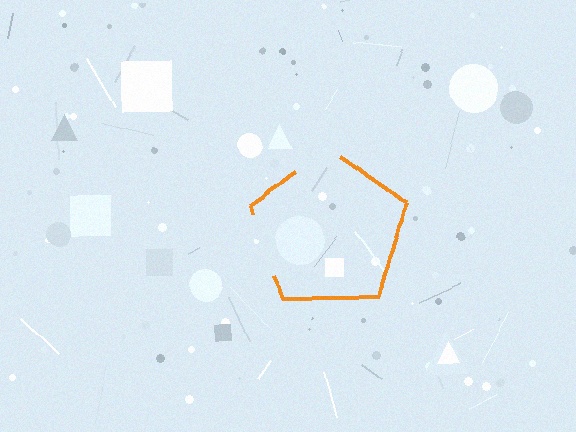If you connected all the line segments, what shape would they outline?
They would outline a pentagon.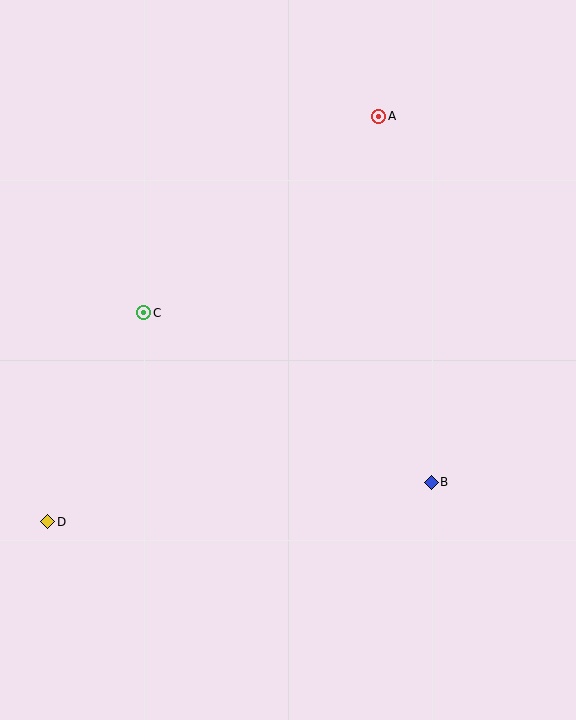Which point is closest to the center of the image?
Point C at (144, 313) is closest to the center.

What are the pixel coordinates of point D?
Point D is at (48, 522).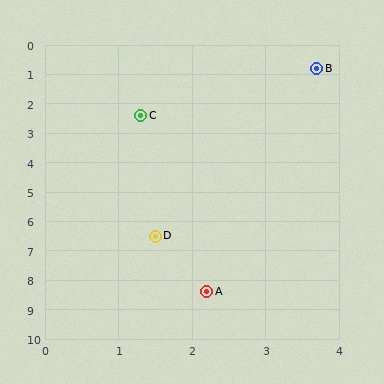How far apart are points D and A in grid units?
Points D and A are about 2.0 grid units apart.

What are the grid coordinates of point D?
Point D is at approximately (1.5, 6.5).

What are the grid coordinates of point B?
Point B is at approximately (3.7, 0.8).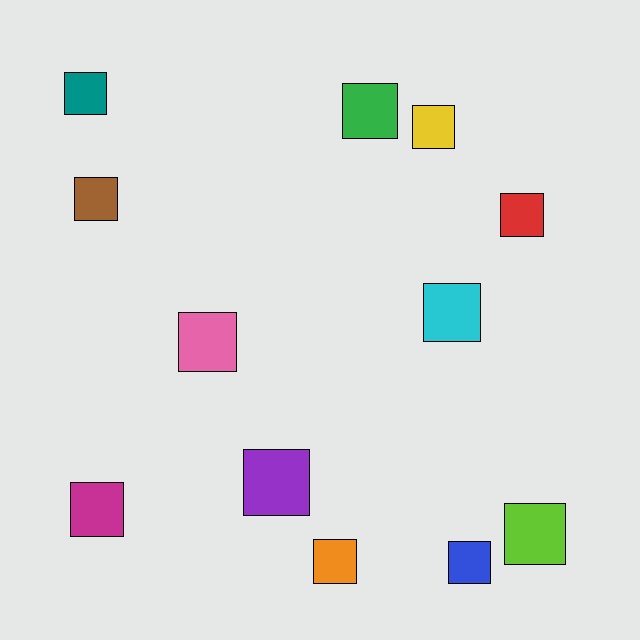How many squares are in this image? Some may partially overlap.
There are 12 squares.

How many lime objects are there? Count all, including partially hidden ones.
There is 1 lime object.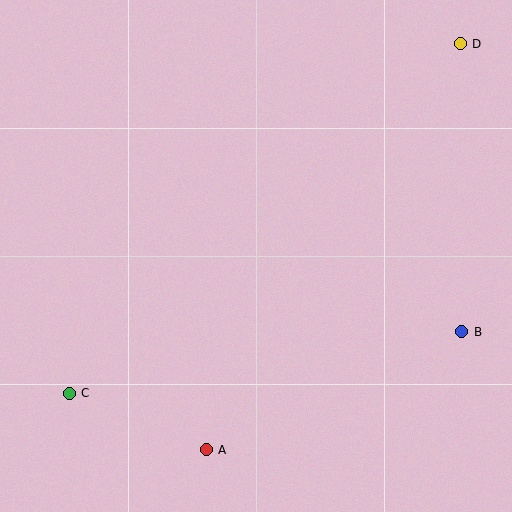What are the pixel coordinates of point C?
Point C is at (69, 393).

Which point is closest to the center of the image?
Point A at (206, 450) is closest to the center.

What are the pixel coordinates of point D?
Point D is at (460, 44).